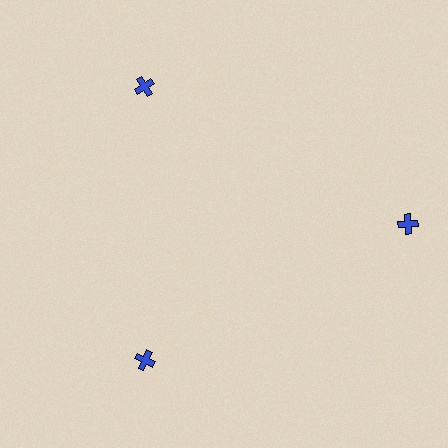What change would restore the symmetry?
The symmetry would be restored by moving it inward, back onto the ring so that all 3 crosses sit at equal angles and equal distance from the center.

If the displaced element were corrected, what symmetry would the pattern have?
It would have 3-fold rotational symmetry — the pattern would map onto itself every 120 degrees.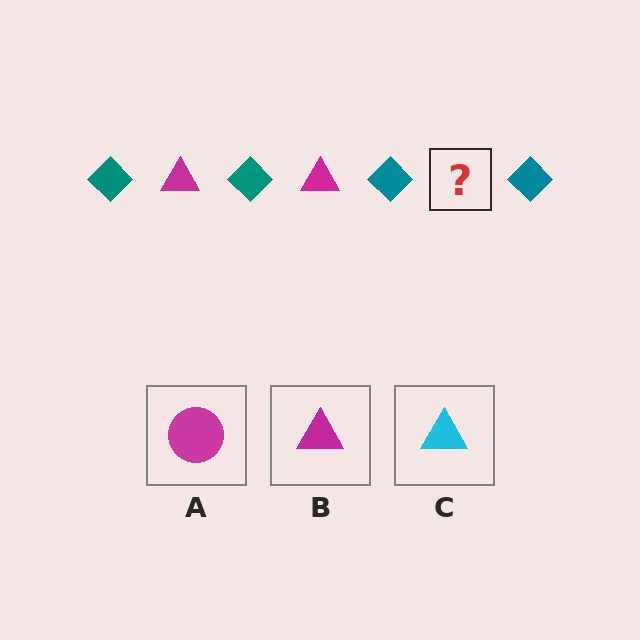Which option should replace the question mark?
Option B.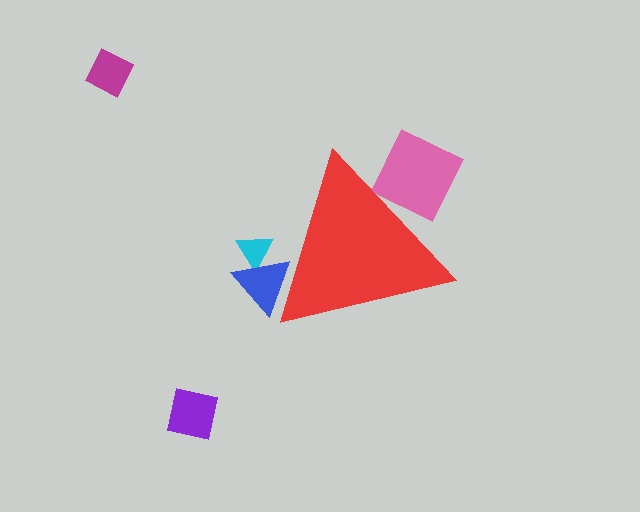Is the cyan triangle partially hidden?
Yes, the cyan triangle is partially hidden behind the red triangle.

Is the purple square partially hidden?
No, the purple square is fully visible.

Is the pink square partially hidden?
Yes, the pink square is partially hidden behind the red triangle.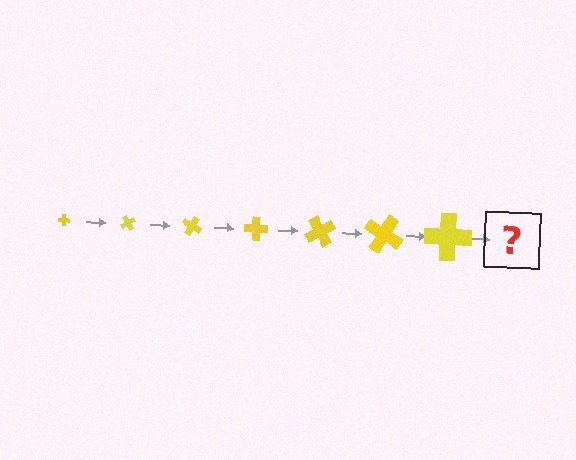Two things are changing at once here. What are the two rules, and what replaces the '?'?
The two rules are that the cross grows larger each step and it rotates 60 degrees each step. The '?' should be a cross, larger than the previous one and rotated 420 degrees from the start.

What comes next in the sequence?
The next element should be a cross, larger than the previous one and rotated 420 degrees from the start.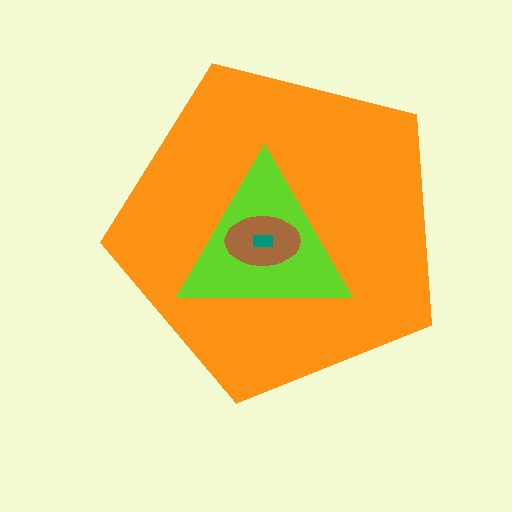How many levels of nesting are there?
4.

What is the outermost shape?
The orange pentagon.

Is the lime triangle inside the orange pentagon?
Yes.